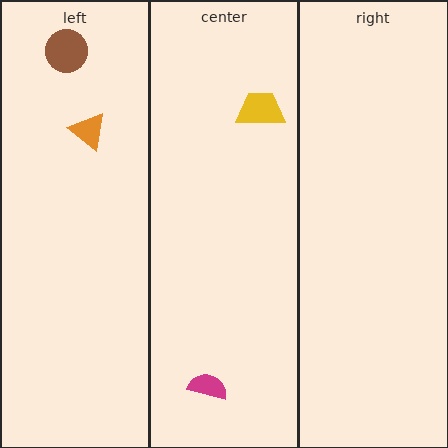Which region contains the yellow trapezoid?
The center region.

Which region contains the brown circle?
The left region.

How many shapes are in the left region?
2.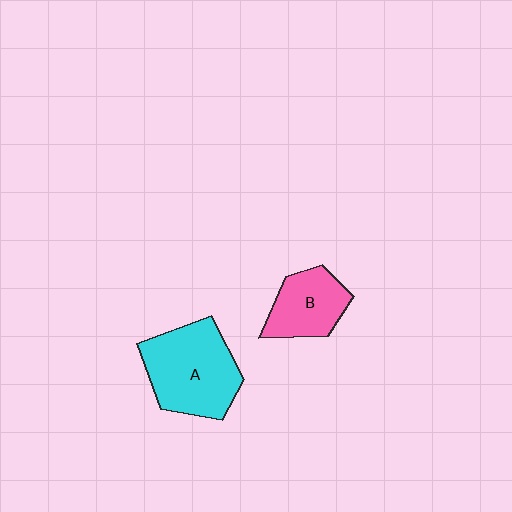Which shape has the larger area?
Shape A (cyan).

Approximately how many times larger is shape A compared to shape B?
Approximately 1.6 times.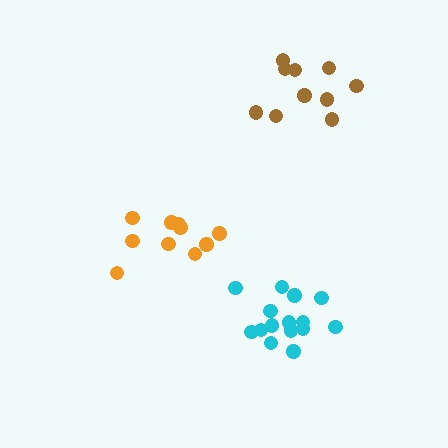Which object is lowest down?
The cyan cluster is bottommost.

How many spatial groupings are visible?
There are 3 spatial groupings.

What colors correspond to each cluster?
The clusters are colored: brown, orange, cyan.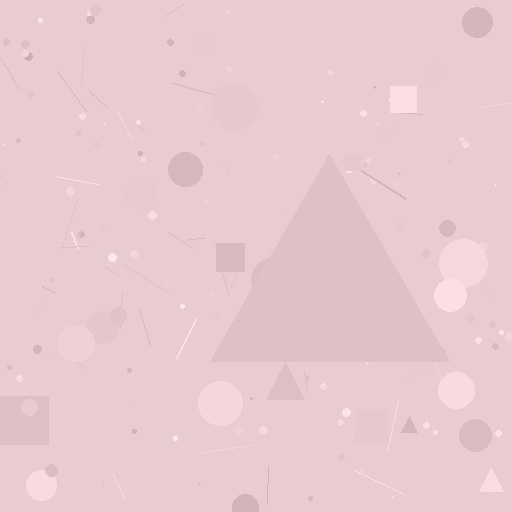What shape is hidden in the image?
A triangle is hidden in the image.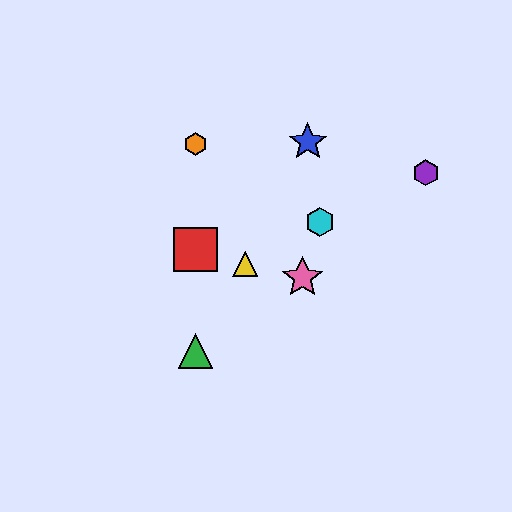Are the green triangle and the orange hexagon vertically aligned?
Yes, both are at x≈195.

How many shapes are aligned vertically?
3 shapes (the red square, the green triangle, the orange hexagon) are aligned vertically.